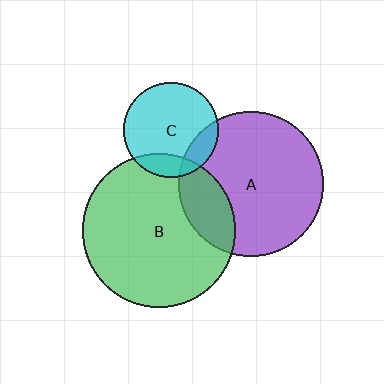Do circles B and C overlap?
Yes.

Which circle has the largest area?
Circle B (green).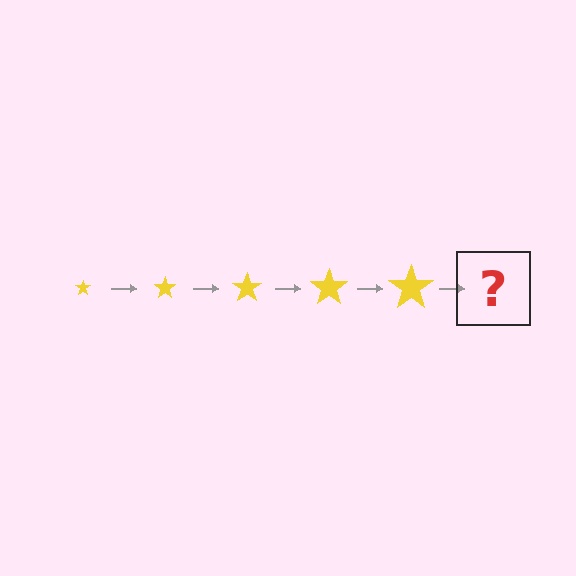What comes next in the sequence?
The next element should be a yellow star, larger than the previous one.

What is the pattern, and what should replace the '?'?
The pattern is that the star gets progressively larger each step. The '?' should be a yellow star, larger than the previous one.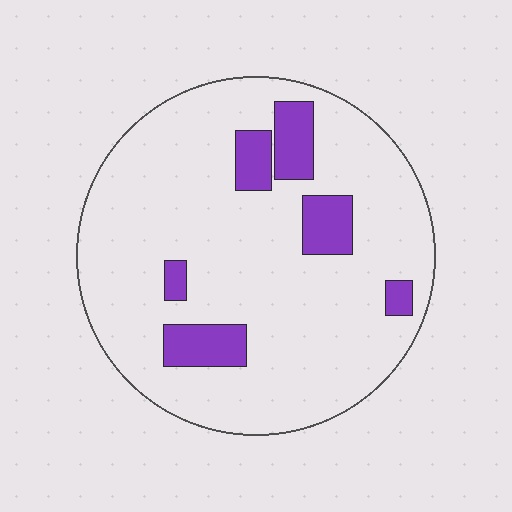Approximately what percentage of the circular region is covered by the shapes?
Approximately 15%.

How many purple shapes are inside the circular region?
6.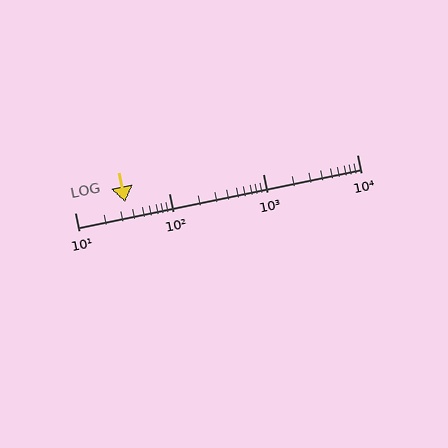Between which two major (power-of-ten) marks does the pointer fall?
The pointer is between 10 and 100.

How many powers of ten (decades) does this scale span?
The scale spans 3 decades, from 10 to 10000.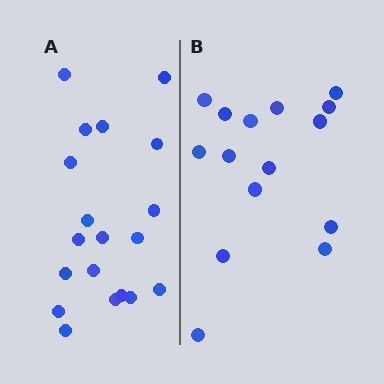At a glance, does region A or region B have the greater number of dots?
Region A (the left region) has more dots.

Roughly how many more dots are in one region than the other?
Region A has about 4 more dots than region B.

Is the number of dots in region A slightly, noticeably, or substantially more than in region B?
Region A has noticeably more, but not dramatically so. The ratio is roughly 1.3 to 1.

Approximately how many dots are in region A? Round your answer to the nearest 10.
About 20 dots. (The exact count is 19, which rounds to 20.)